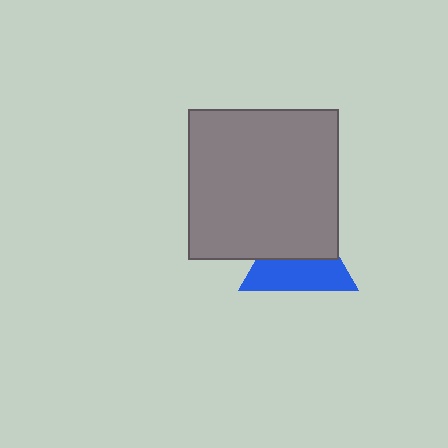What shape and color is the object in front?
The object in front is a gray square.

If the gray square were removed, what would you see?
You would see the complete blue triangle.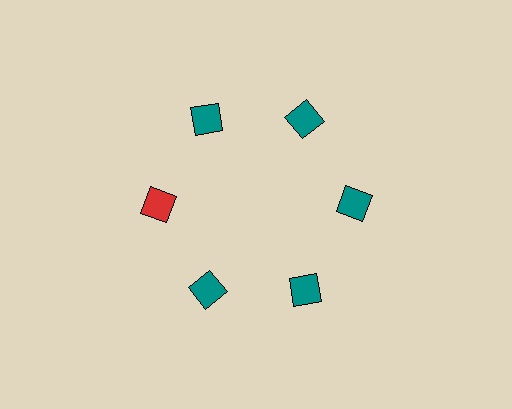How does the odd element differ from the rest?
It has a different color: red instead of teal.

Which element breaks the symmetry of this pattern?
The red diamond at roughly the 9 o'clock position breaks the symmetry. All other shapes are teal diamonds.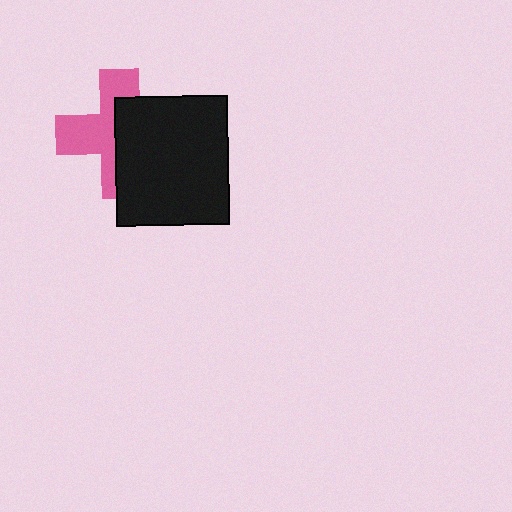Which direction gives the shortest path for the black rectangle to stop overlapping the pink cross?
Moving right gives the shortest separation.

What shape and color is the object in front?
The object in front is a black rectangle.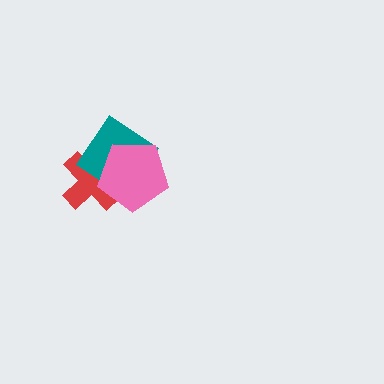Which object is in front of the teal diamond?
The pink pentagon is in front of the teal diamond.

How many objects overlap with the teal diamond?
2 objects overlap with the teal diamond.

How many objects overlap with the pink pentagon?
2 objects overlap with the pink pentagon.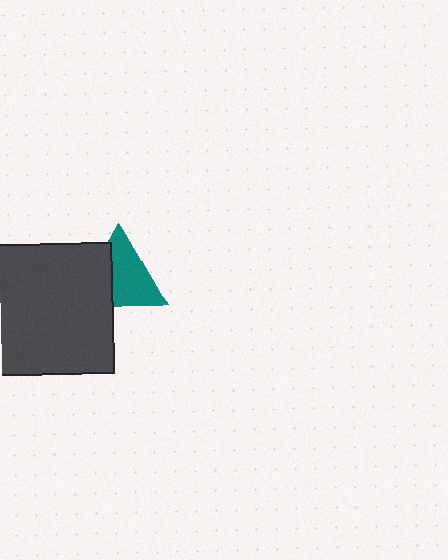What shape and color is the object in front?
The object in front is a dark gray square.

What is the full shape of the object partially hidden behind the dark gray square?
The partially hidden object is a teal triangle.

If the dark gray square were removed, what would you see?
You would see the complete teal triangle.